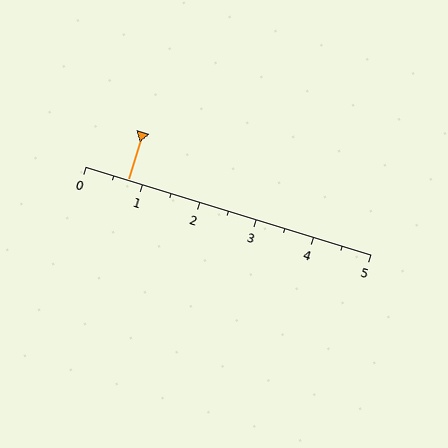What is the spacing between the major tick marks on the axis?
The major ticks are spaced 1 apart.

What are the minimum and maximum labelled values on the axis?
The axis runs from 0 to 5.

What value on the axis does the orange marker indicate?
The marker indicates approximately 0.8.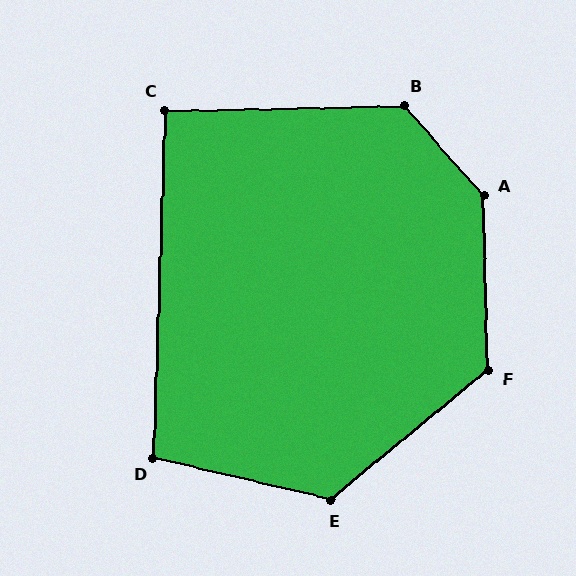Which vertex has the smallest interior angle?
C, at approximately 93 degrees.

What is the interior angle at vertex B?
Approximately 130 degrees (obtuse).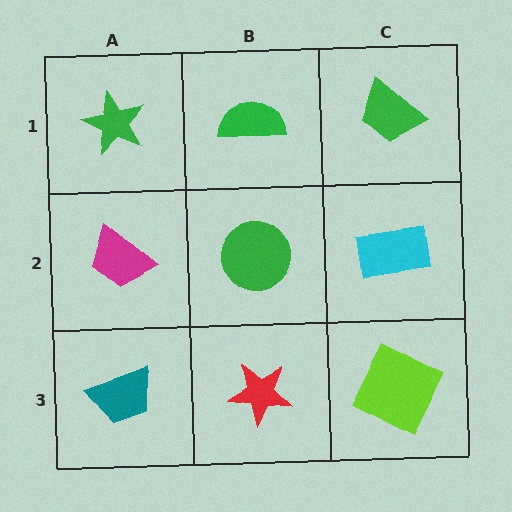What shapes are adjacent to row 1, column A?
A magenta trapezoid (row 2, column A), a green semicircle (row 1, column B).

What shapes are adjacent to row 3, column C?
A cyan rectangle (row 2, column C), a red star (row 3, column B).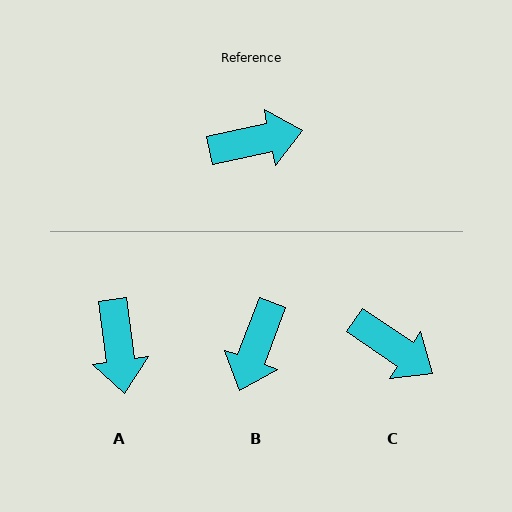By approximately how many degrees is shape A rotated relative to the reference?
Approximately 94 degrees clockwise.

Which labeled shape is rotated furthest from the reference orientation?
B, about 122 degrees away.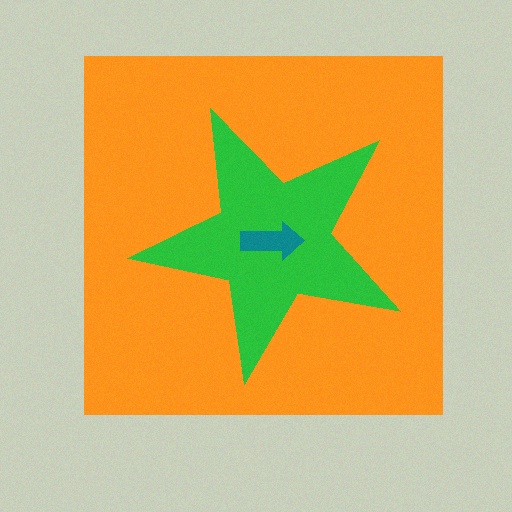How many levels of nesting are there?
3.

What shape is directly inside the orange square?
The green star.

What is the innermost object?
The teal arrow.